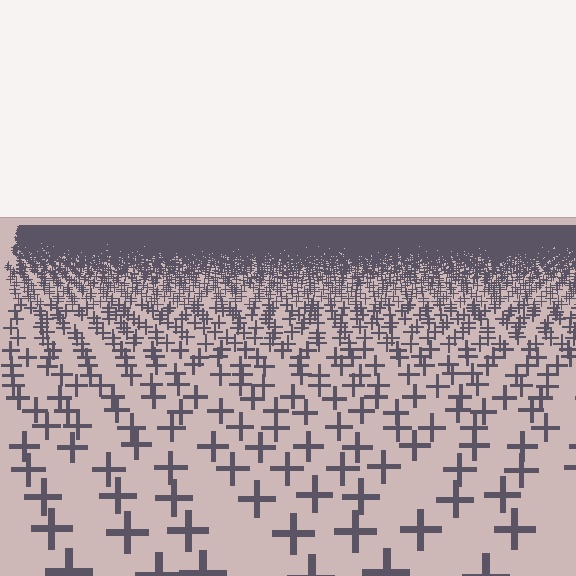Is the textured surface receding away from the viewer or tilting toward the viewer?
The surface is receding away from the viewer. Texture elements get smaller and denser toward the top.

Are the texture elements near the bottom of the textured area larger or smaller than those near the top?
Larger. Near the bottom, elements are closer to the viewer and appear at a bigger on-screen size.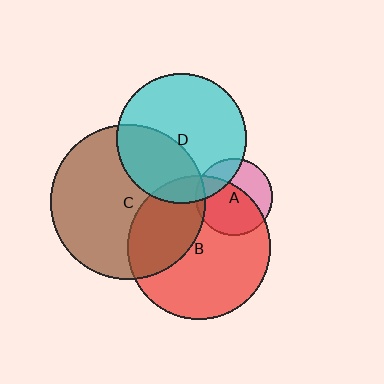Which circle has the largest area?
Circle C (brown).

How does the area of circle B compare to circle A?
Approximately 3.5 times.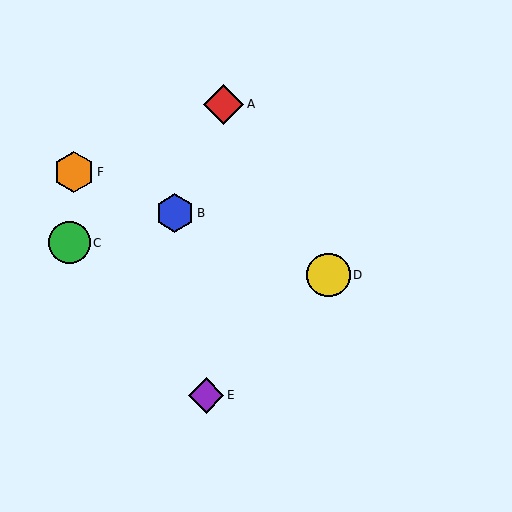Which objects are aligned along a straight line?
Objects B, D, F are aligned along a straight line.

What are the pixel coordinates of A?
Object A is at (223, 104).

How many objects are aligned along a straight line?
3 objects (B, D, F) are aligned along a straight line.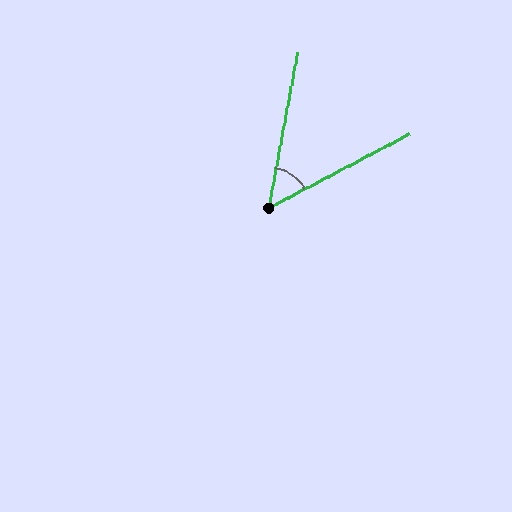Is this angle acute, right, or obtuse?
It is acute.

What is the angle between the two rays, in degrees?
Approximately 51 degrees.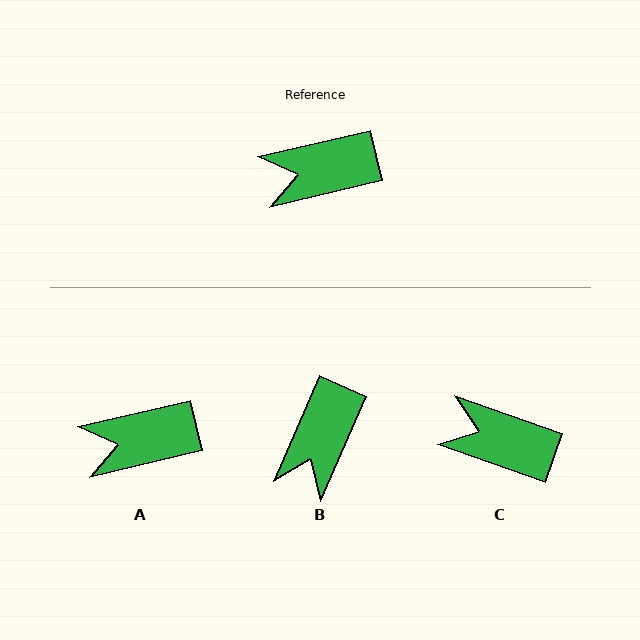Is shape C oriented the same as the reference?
No, it is off by about 33 degrees.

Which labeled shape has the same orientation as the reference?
A.